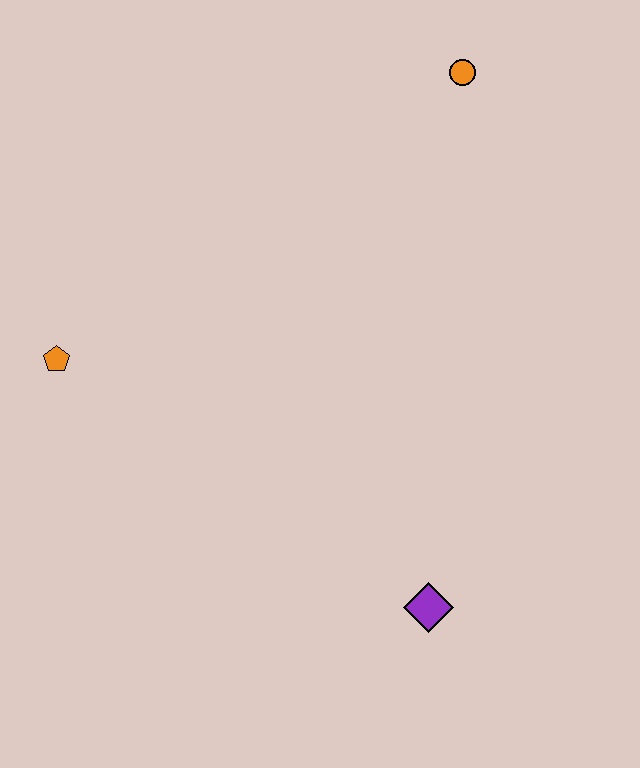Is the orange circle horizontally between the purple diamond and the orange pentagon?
No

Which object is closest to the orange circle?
The orange pentagon is closest to the orange circle.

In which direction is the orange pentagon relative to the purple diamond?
The orange pentagon is to the left of the purple diamond.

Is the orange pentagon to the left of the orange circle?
Yes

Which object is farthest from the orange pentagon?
The orange circle is farthest from the orange pentagon.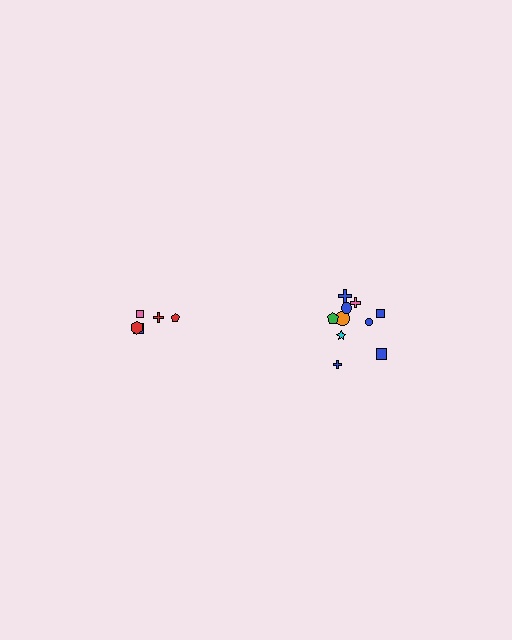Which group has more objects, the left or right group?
The right group.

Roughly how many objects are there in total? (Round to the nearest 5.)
Roughly 15 objects in total.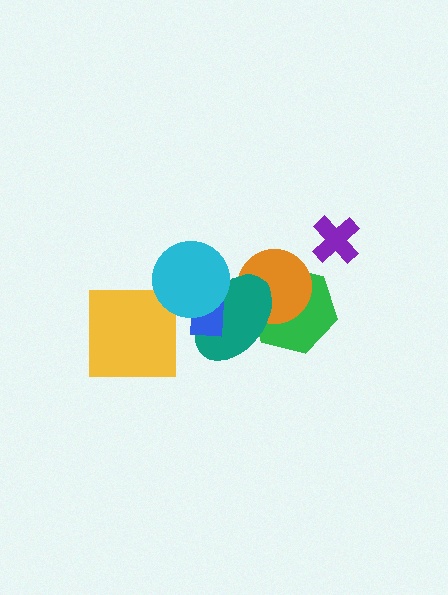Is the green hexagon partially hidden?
Yes, it is partially covered by another shape.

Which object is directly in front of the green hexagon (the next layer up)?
The orange circle is directly in front of the green hexagon.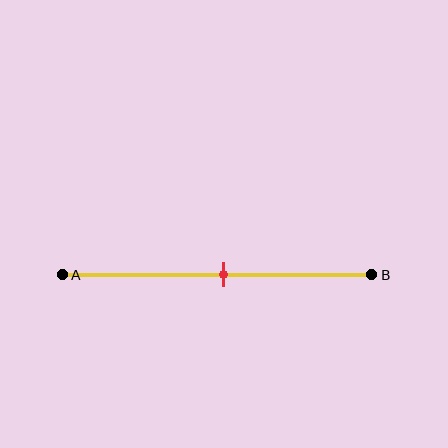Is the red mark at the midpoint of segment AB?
Yes, the mark is approximately at the midpoint.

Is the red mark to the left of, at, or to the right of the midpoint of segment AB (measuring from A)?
The red mark is approximately at the midpoint of segment AB.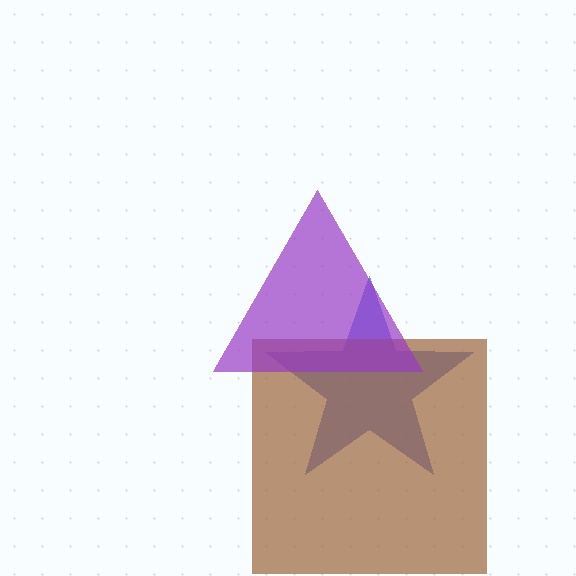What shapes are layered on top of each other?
The layered shapes are: a blue star, a brown square, a purple triangle.